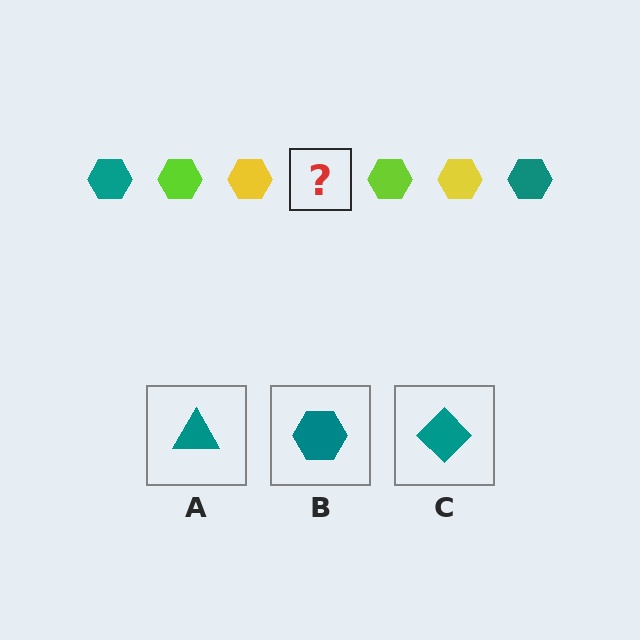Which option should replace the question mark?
Option B.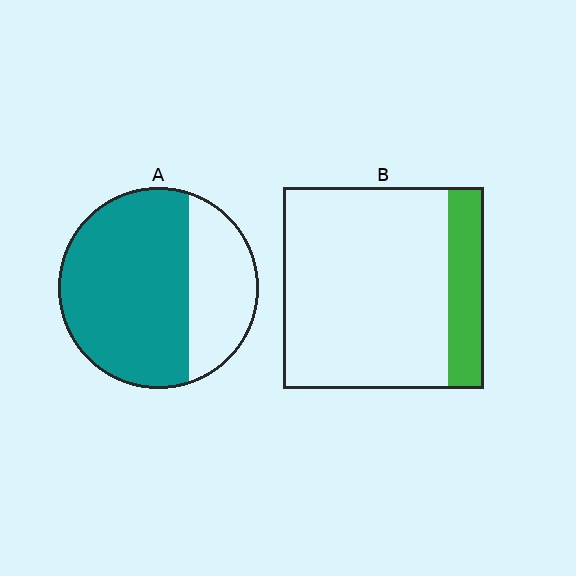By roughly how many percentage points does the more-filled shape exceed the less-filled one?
By roughly 50 percentage points (A over B).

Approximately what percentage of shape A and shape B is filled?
A is approximately 70% and B is approximately 20%.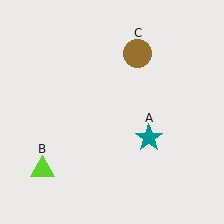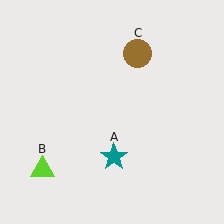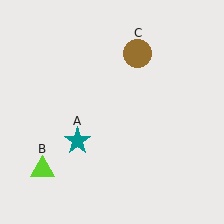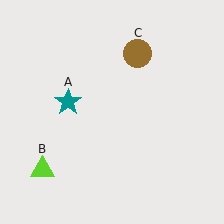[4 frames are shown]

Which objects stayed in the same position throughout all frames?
Lime triangle (object B) and brown circle (object C) remained stationary.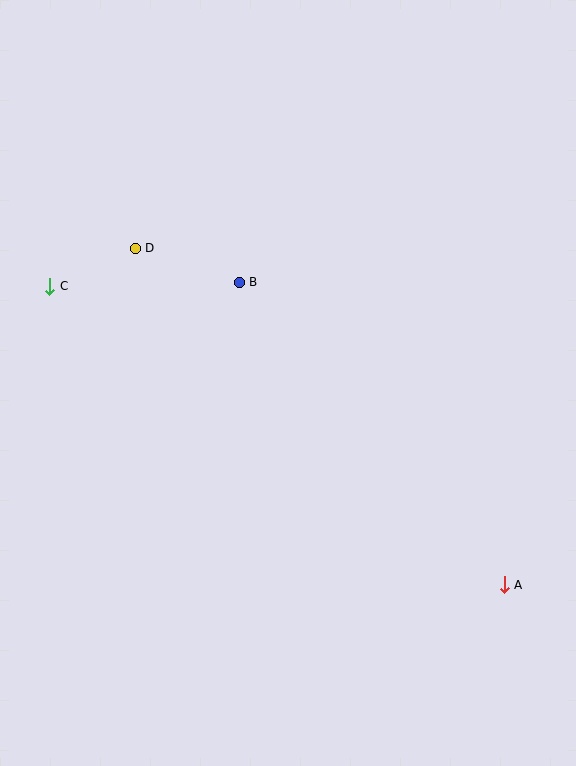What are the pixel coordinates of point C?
Point C is at (50, 286).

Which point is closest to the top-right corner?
Point B is closest to the top-right corner.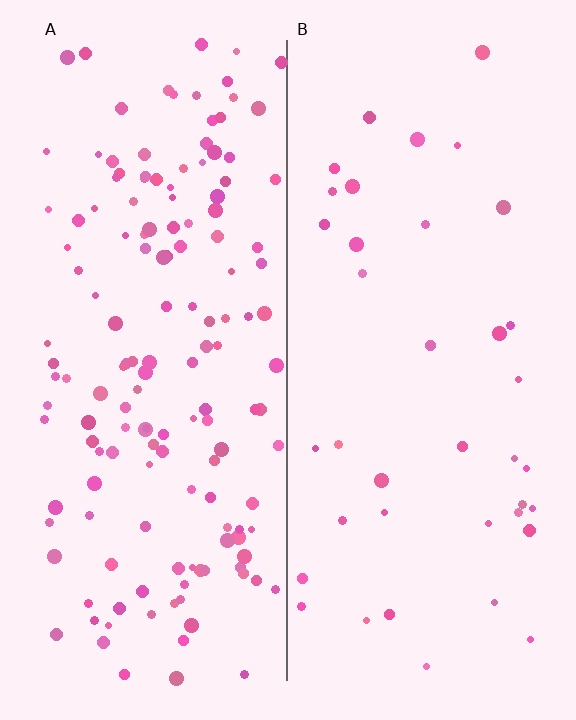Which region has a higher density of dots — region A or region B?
A (the left).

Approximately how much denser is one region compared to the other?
Approximately 3.9× — region A over region B.